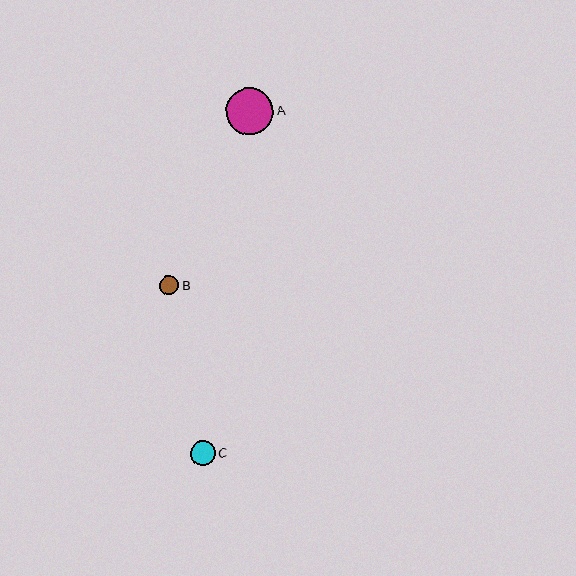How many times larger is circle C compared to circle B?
Circle C is approximately 1.3 times the size of circle B.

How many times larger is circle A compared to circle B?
Circle A is approximately 2.5 times the size of circle B.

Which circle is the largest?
Circle A is the largest with a size of approximately 47 pixels.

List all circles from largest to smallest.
From largest to smallest: A, C, B.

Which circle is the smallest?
Circle B is the smallest with a size of approximately 19 pixels.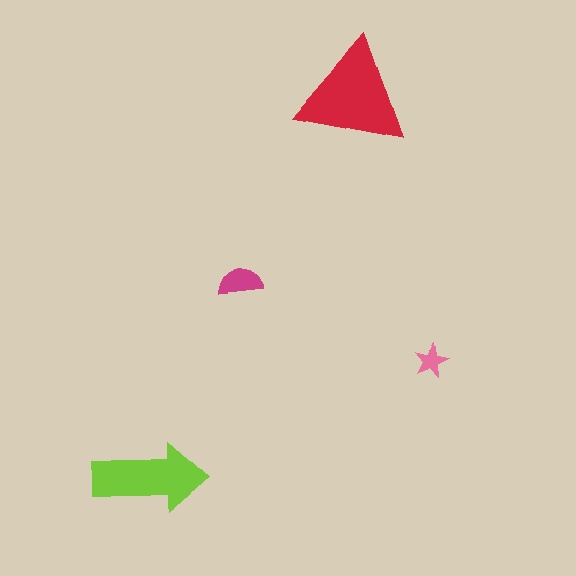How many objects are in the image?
There are 4 objects in the image.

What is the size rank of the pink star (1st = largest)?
4th.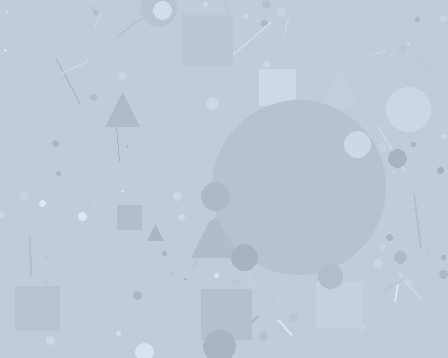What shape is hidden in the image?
A circle is hidden in the image.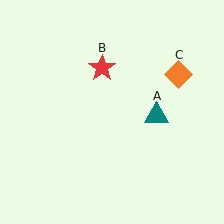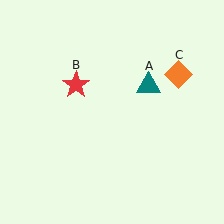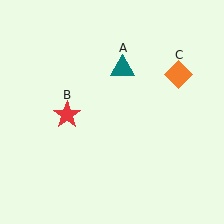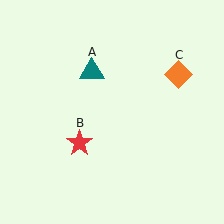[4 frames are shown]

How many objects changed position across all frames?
2 objects changed position: teal triangle (object A), red star (object B).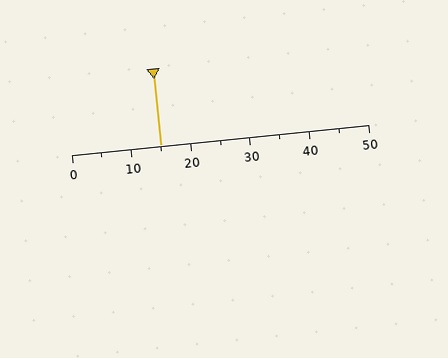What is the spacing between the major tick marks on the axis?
The major ticks are spaced 10 apart.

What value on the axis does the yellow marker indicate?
The marker indicates approximately 15.